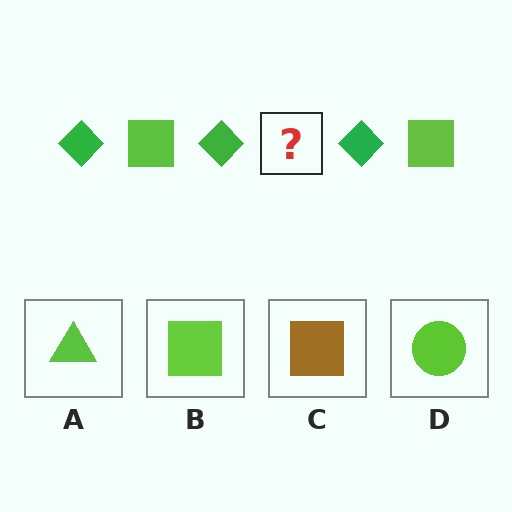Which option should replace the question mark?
Option B.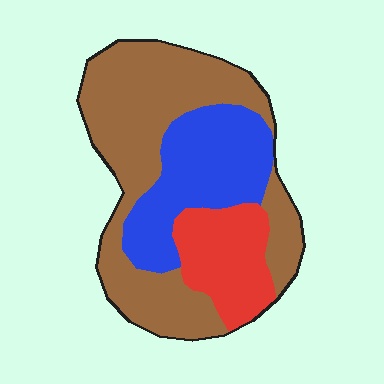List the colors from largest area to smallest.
From largest to smallest: brown, blue, red.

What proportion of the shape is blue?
Blue covers around 30% of the shape.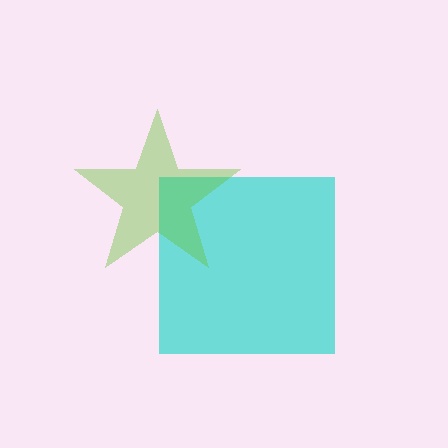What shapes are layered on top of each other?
The layered shapes are: a cyan square, a lime star.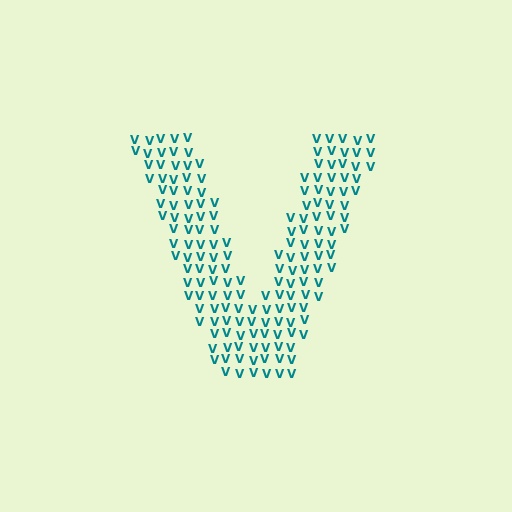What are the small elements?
The small elements are letter V's.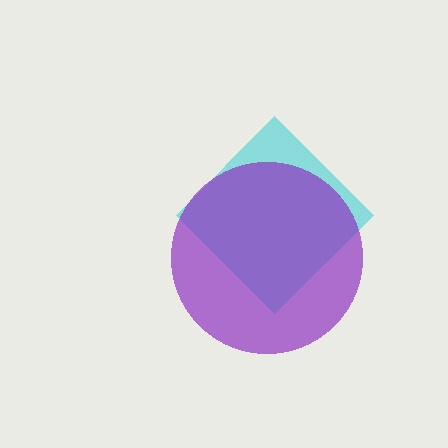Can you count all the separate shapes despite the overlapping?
Yes, there are 2 separate shapes.